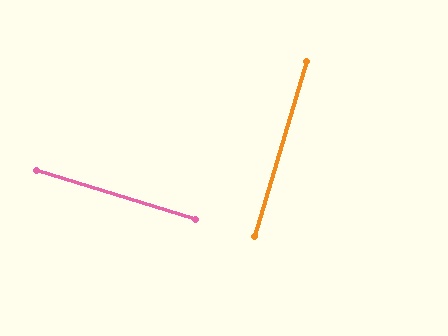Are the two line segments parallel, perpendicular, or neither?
Perpendicular — they meet at approximately 89°.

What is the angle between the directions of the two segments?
Approximately 89 degrees.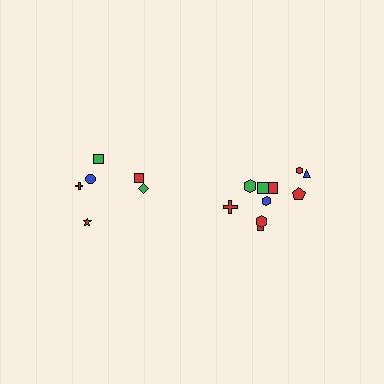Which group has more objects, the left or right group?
The right group.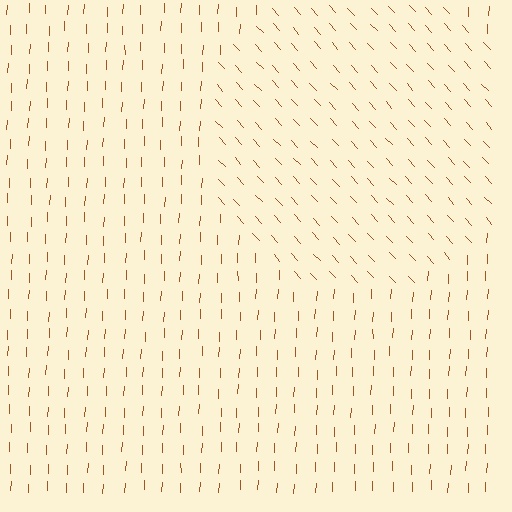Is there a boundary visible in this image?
Yes, there is a texture boundary formed by a change in line orientation.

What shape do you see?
I see a circle.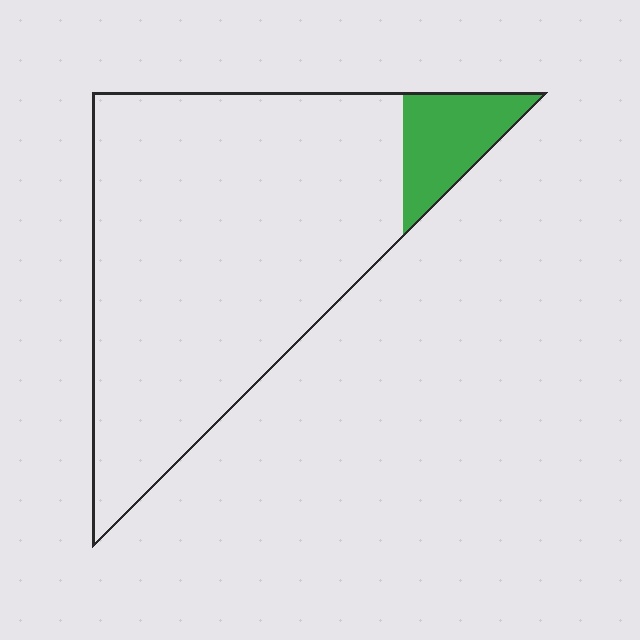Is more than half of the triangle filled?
No.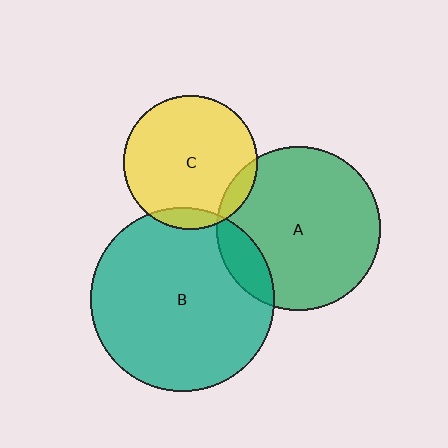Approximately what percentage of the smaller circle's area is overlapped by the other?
Approximately 10%.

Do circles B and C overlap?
Yes.